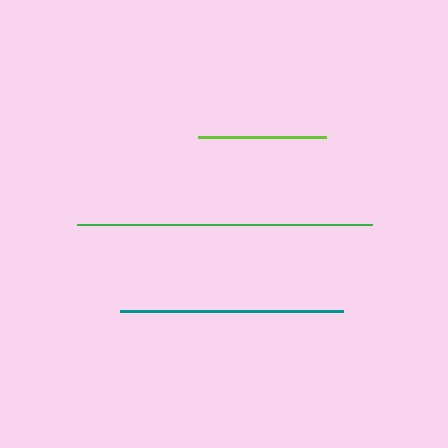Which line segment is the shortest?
The lime line is the shortest at approximately 128 pixels.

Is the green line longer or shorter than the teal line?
The green line is longer than the teal line.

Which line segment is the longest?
The green line is the longest at approximately 295 pixels.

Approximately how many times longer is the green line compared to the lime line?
The green line is approximately 2.3 times the length of the lime line.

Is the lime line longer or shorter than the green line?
The green line is longer than the lime line.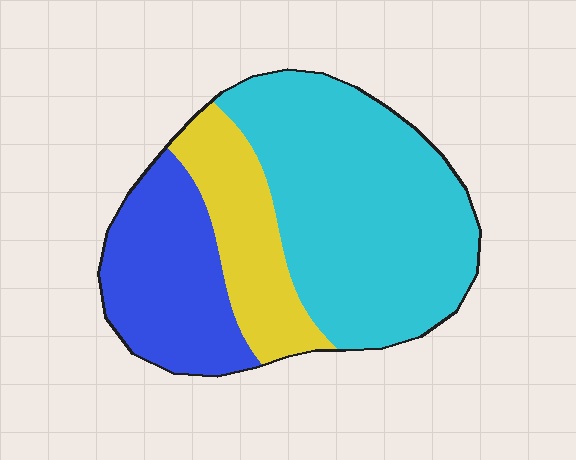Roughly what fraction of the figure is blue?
Blue covers roughly 25% of the figure.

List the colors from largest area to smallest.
From largest to smallest: cyan, blue, yellow.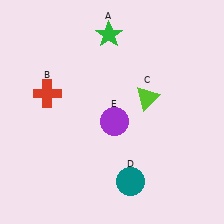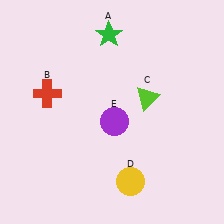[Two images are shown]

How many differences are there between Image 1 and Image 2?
There is 1 difference between the two images.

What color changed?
The circle (D) changed from teal in Image 1 to yellow in Image 2.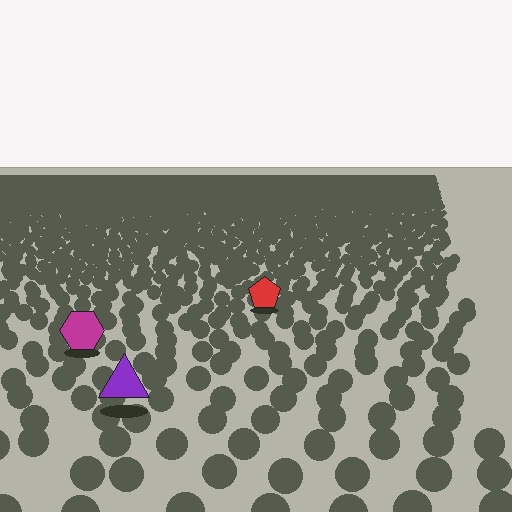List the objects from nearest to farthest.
From nearest to farthest: the purple triangle, the magenta hexagon, the red pentagon.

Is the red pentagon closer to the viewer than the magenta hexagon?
No. The magenta hexagon is closer — you can tell from the texture gradient: the ground texture is coarser near it.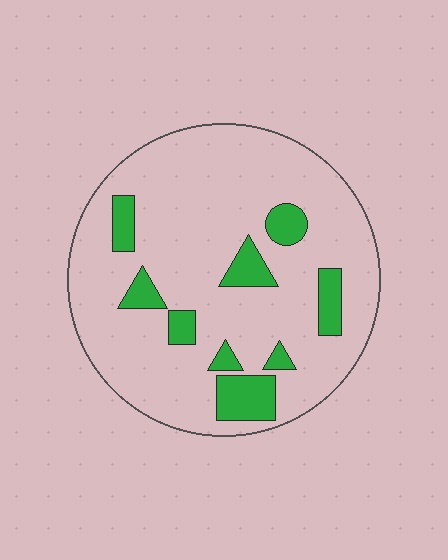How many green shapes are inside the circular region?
9.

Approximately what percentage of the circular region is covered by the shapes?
Approximately 15%.